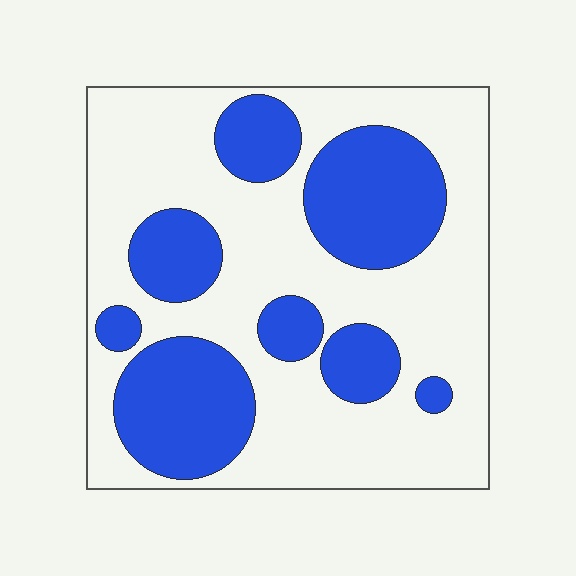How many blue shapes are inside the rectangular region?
8.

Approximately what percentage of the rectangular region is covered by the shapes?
Approximately 35%.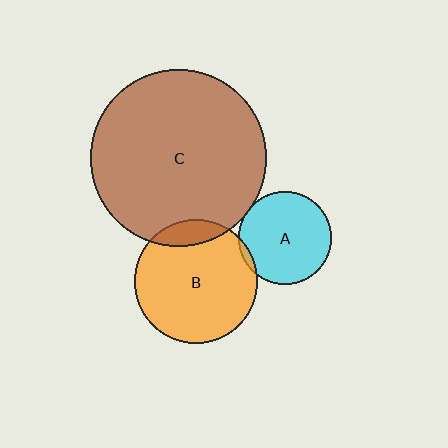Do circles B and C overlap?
Yes.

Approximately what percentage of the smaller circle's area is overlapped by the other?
Approximately 10%.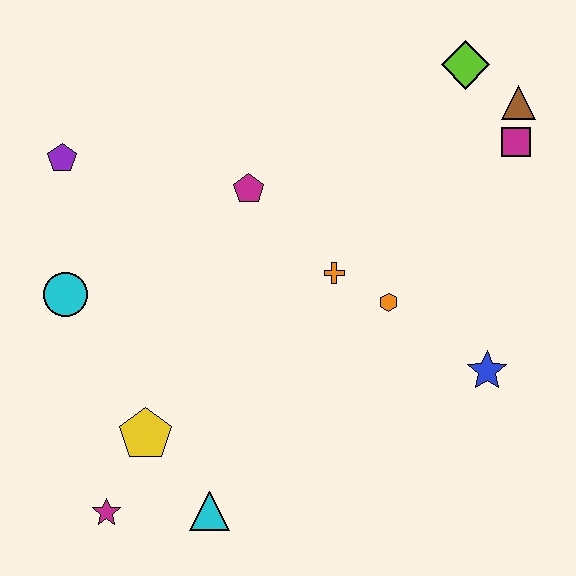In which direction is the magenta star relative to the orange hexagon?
The magenta star is to the left of the orange hexagon.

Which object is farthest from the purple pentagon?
The blue star is farthest from the purple pentagon.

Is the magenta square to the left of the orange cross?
No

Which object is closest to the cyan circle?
The purple pentagon is closest to the cyan circle.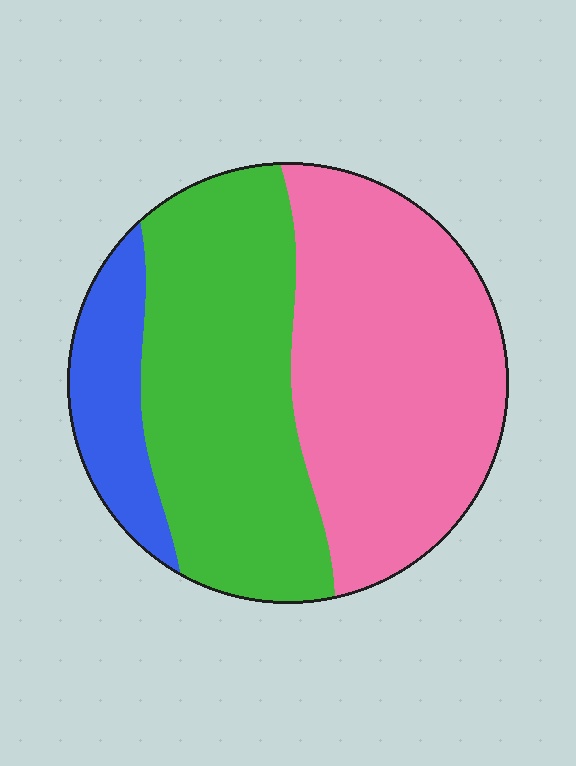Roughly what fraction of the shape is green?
Green takes up about two fifths (2/5) of the shape.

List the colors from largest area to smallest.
From largest to smallest: pink, green, blue.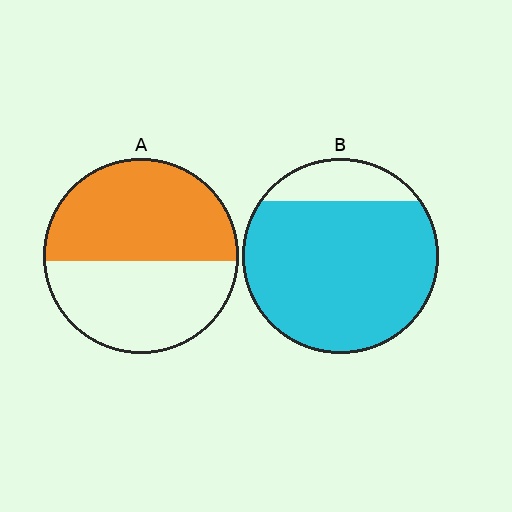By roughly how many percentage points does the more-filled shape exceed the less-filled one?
By roughly 30 percentage points (B over A).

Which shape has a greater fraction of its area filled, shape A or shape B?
Shape B.